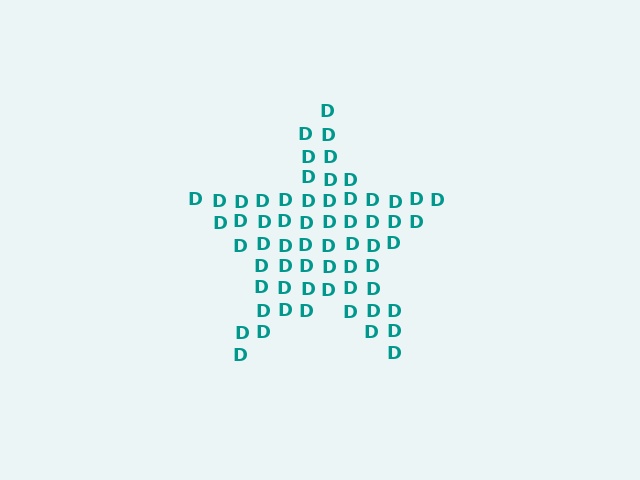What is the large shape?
The large shape is a star.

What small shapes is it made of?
It is made of small letter D's.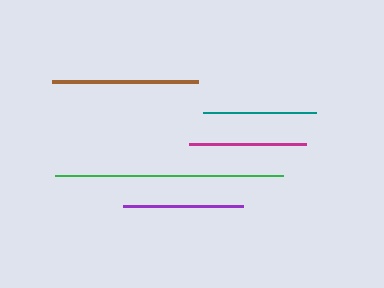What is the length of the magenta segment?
The magenta segment is approximately 117 pixels long.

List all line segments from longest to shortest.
From longest to shortest: green, brown, purple, magenta, teal.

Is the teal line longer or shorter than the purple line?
The purple line is longer than the teal line.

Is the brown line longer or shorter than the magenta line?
The brown line is longer than the magenta line.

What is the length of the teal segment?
The teal segment is approximately 113 pixels long.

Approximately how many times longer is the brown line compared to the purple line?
The brown line is approximately 1.2 times the length of the purple line.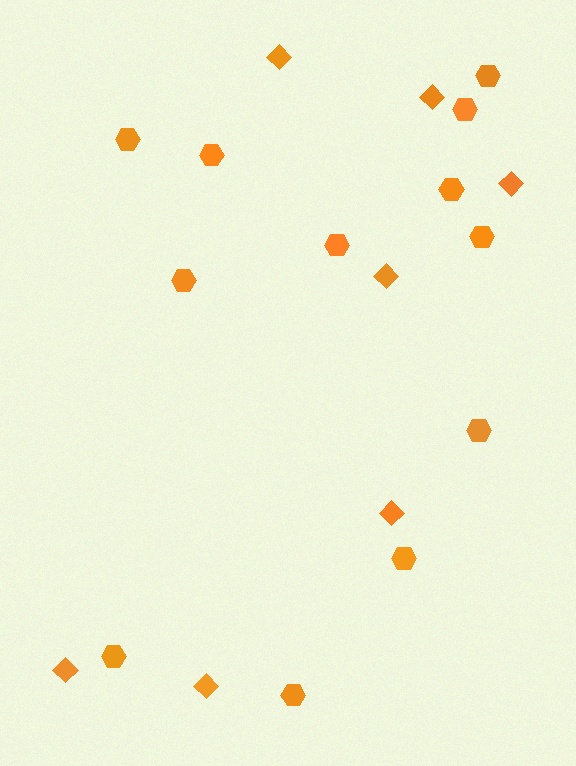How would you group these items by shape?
There are 2 groups: one group of hexagons (12) and one group of diamonds (7).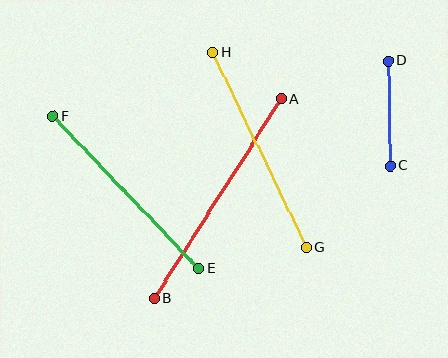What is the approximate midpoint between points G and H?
The midpoint is at approximately (260, 150) pixels.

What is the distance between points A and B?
The distance is approximately 236 pixels.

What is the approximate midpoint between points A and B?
The midpoint is at approximately (218, 199) pixels.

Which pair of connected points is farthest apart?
Points A and B are farthest apart.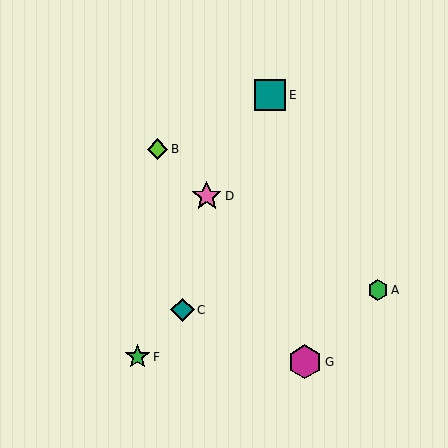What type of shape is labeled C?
Shape C is a teal diamond.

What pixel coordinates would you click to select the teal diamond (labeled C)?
Click at (182, 310) to select the teal diamond C.